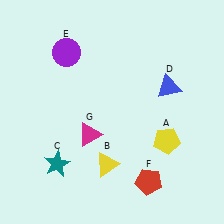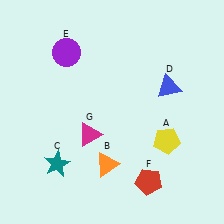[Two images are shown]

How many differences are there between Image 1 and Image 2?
There is 1 difference between the two images.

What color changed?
The triangle (B) changed from yellow in Image 1 to orange in Image 2.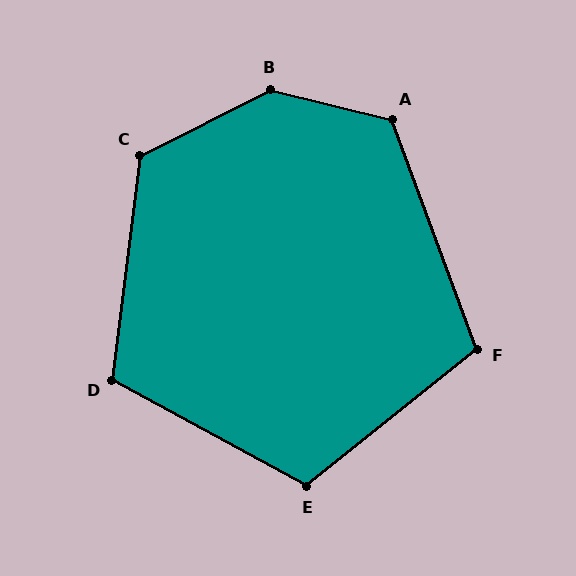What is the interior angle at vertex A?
Approximately 124 degrees (obtuse).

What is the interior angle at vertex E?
Approximately 113 degrees (obtuse).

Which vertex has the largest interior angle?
B, at approximately 140 degrees.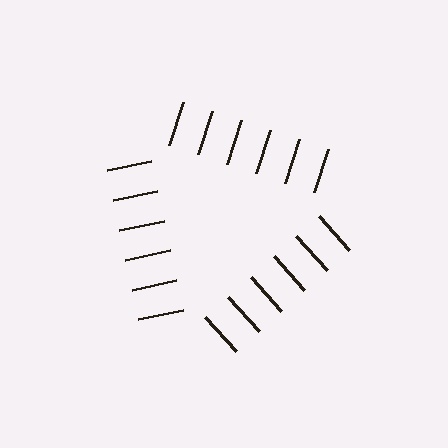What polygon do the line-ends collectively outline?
An illusory triangle — the line segments terminate on its edges but no continuous stroke is drawn.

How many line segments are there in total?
18 — 6 along each of the 3 edges.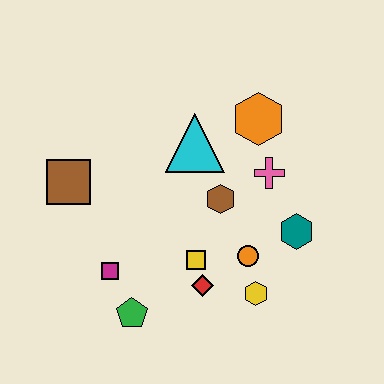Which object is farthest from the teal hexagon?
The brown square is farthest from the teal hexagon.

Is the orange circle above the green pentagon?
Yes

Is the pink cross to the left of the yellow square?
No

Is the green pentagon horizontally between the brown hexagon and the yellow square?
No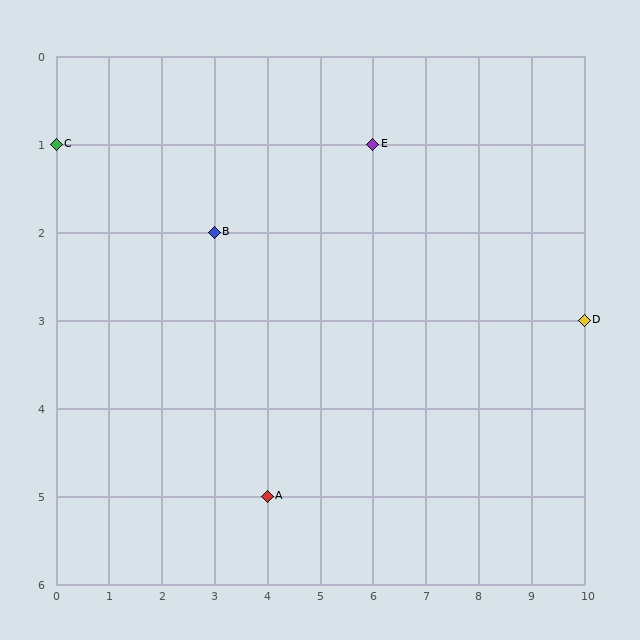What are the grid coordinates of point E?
Point E is at grid coordinates (6, 1).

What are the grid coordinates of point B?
Point B is at grid coordinates (3, 2).